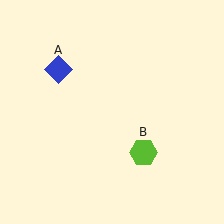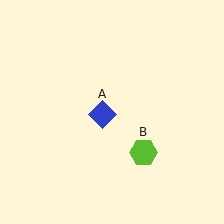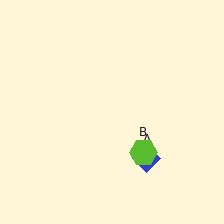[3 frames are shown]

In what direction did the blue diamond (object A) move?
The blue diamond (object A) moved down and to the right.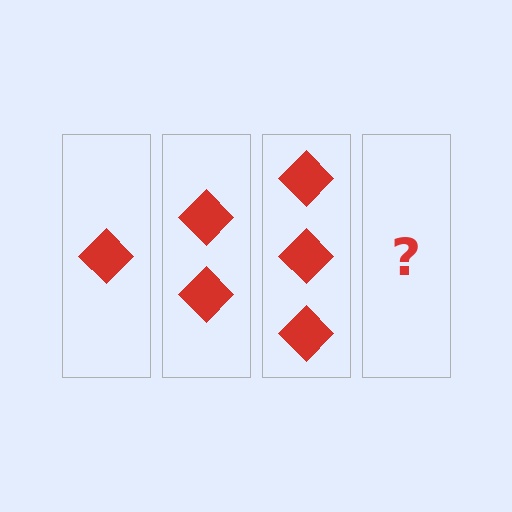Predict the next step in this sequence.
The next step is 4 diamonds.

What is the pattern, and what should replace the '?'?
The pattern is that each step adds one more diamond. The '?' should be 4 diamonds.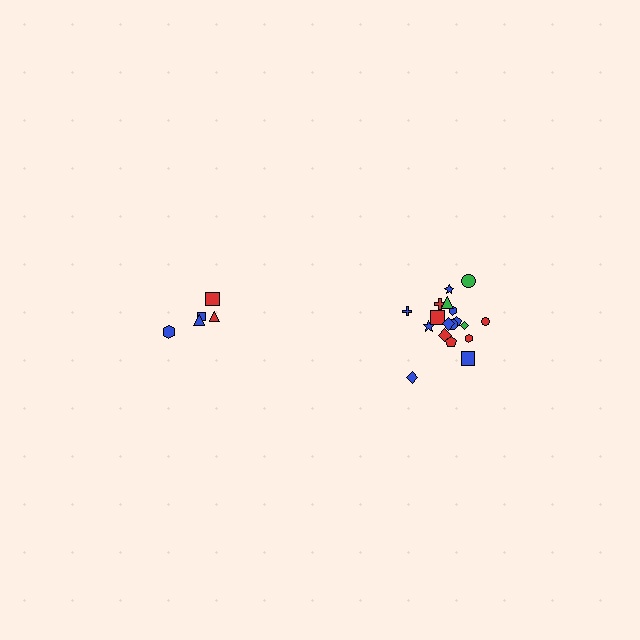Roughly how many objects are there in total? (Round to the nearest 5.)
Roughly 25 objects in total.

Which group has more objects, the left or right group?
The right group.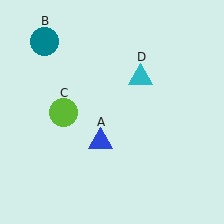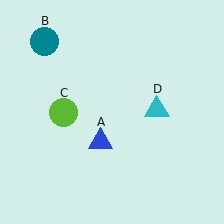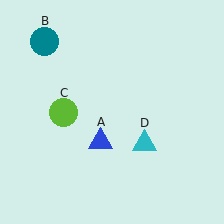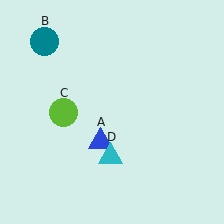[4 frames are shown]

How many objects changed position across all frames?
1 object changed position: cyan triangle (object D).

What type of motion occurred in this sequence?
The cyan triangle (object D) rotated clockwise around the center of the scene.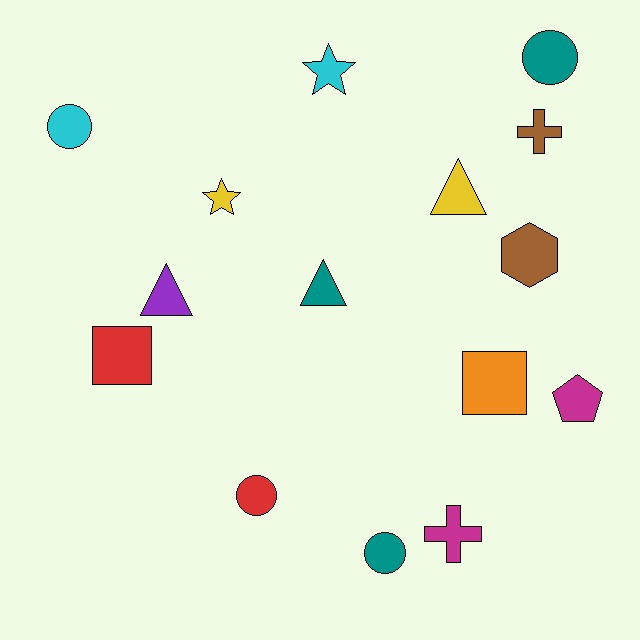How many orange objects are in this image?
There is 1 orange object.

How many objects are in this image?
There are 15 objects.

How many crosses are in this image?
There are 2 crosses.